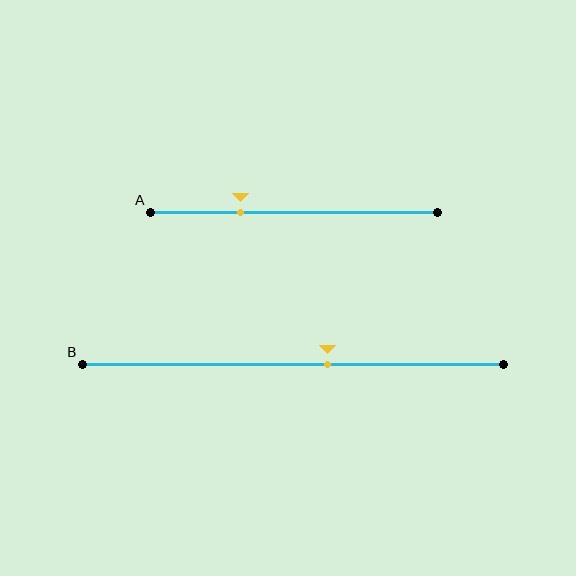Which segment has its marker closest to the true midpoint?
Segment B has its marker closest to the true midpoint.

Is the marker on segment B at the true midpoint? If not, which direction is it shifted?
No, the marker on segment B is shifted to the right by about 8% of the segment length.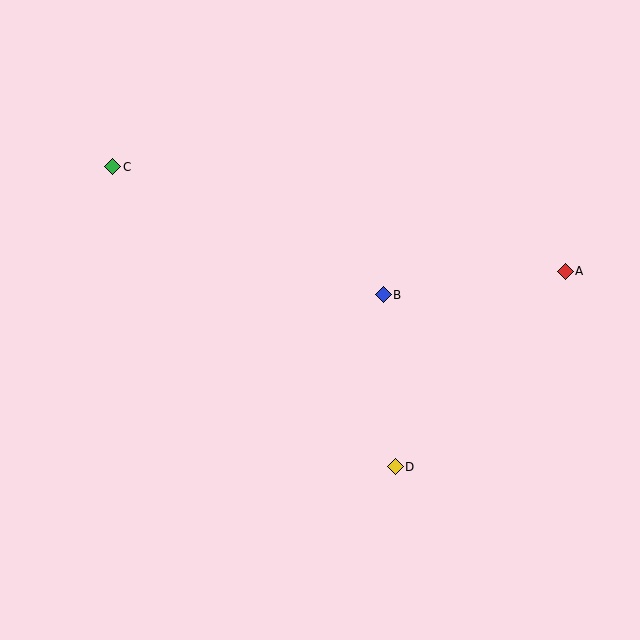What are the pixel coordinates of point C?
Point C is at (113, 167).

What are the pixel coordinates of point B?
Point B is at (383, 295).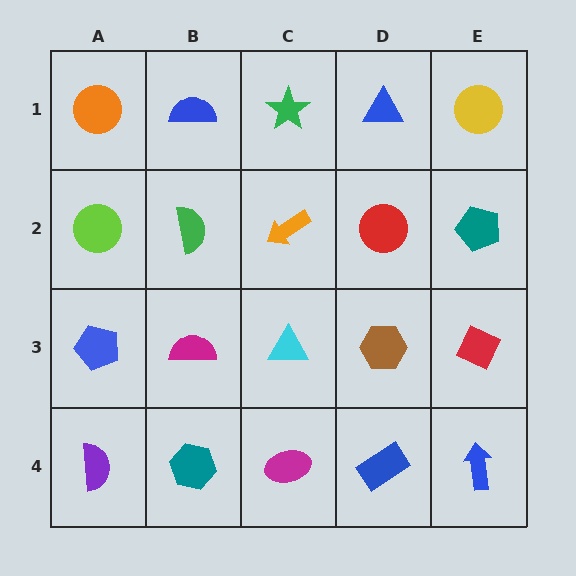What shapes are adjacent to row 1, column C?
An orange arrow (row 2, column C), a blue semicircle (row 1, column B), a blue triangle (row 1, column D).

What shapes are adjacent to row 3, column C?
An orange arrow (row 2, column C), a magenta ellipse (row 4, column C), a magenta semicircle (row 3, column B), a brown hexagon (row 3, column D).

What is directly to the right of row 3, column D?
A red diamond.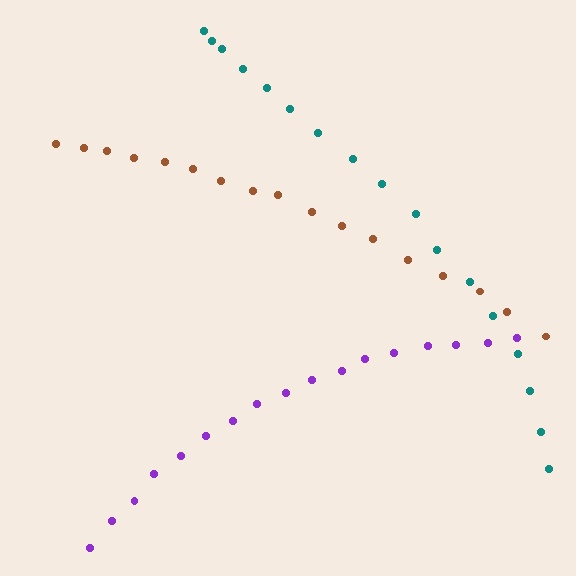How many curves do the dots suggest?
There are 3 distinct paths.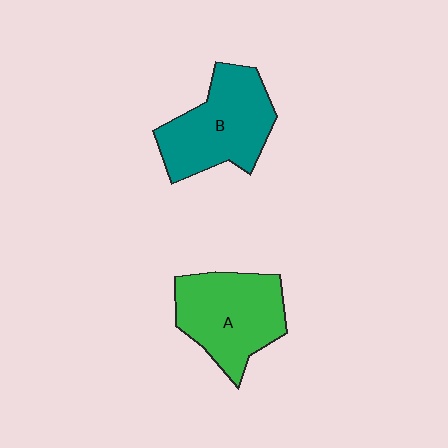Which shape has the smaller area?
Shape A (green).